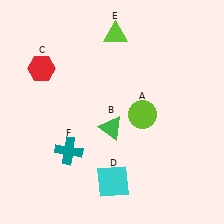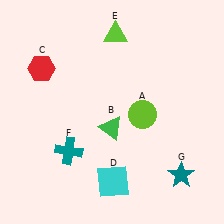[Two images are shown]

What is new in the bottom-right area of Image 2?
A teal star (G) was added in the bottom-right area of Image 2.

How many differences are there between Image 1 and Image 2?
There is 1 difference between the two images.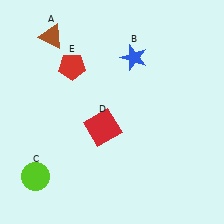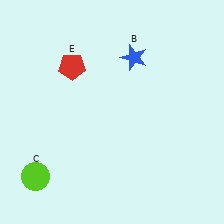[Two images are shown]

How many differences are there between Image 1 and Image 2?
There are 2 differences between the two images.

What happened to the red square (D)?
The red square (D) was removed in Image 2. It was in the bottom-left area of Image 1.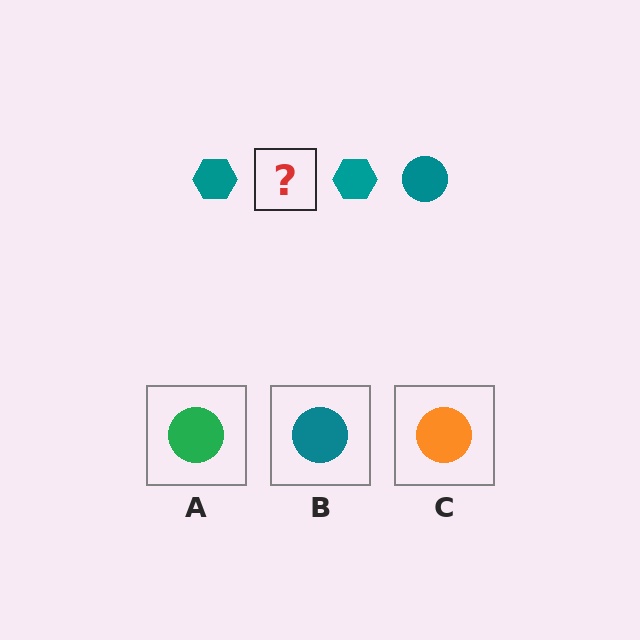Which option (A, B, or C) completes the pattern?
B.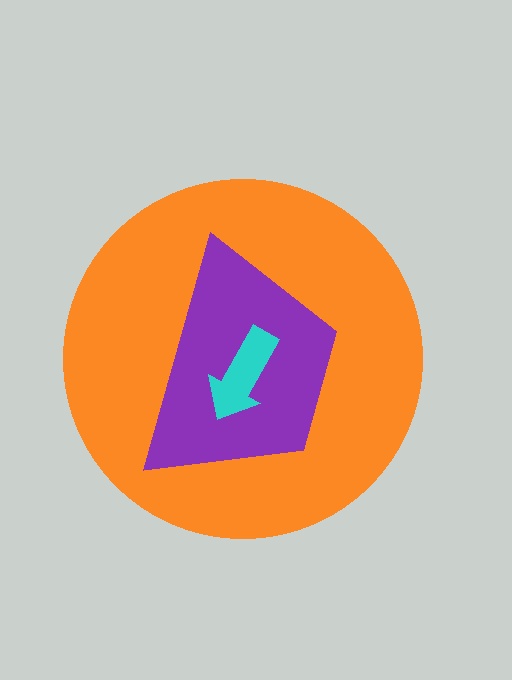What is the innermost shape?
The cyan arrow.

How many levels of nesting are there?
3.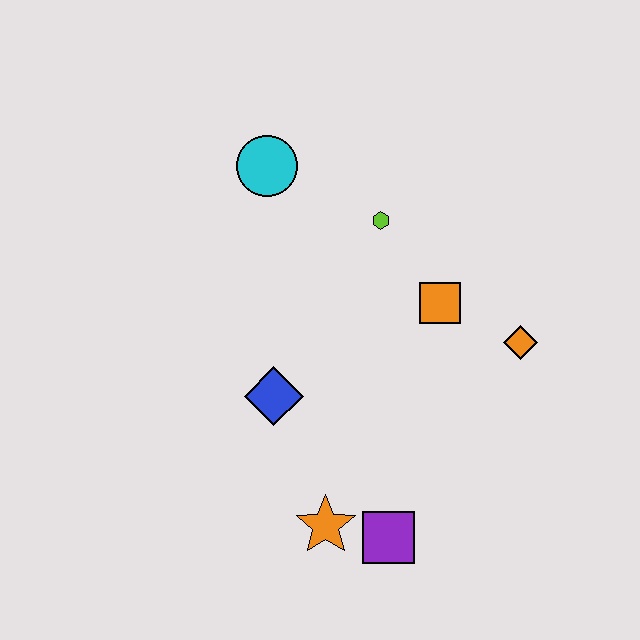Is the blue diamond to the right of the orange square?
No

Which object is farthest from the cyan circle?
The purple square is farthest from the cyan circle.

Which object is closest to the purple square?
The orange star is closest to the purple square.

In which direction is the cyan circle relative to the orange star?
The cyan circle is above the orange star.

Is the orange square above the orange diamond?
Yes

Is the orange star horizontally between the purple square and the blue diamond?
Yes